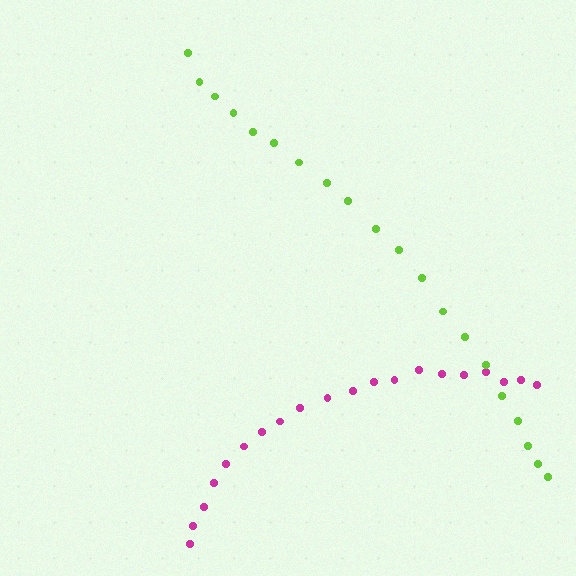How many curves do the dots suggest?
There are 2 distinct paths.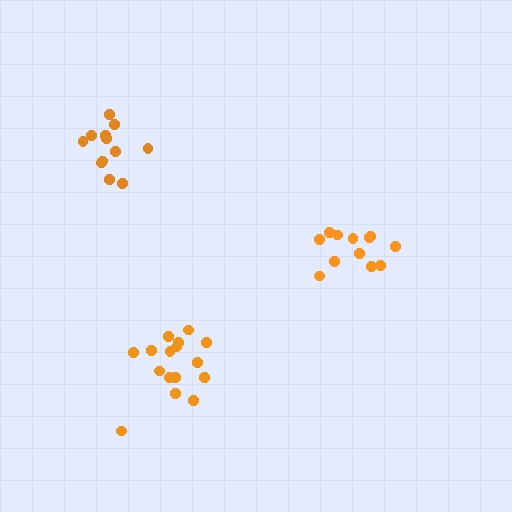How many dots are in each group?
Group 1: 16 dots, Group 2: 12 dots, Group 3: 12 dots (40 total).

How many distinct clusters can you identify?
There are 3 distinct clusters.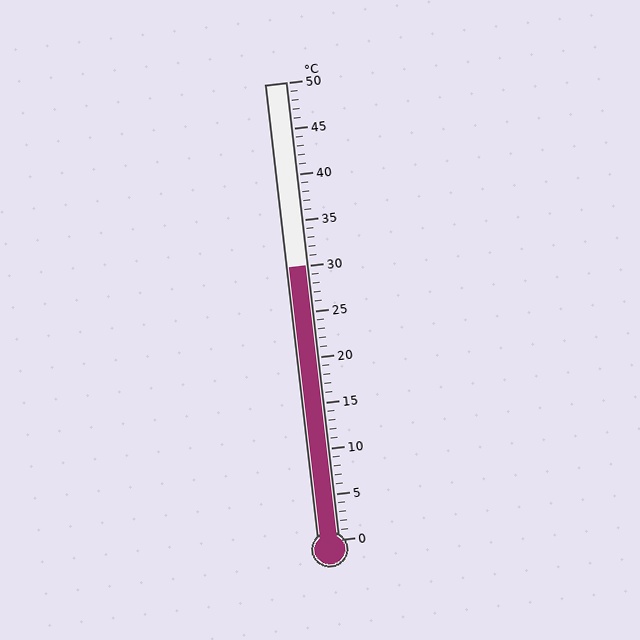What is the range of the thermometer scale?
The thermometer scale ranges from 0°C to 50°C.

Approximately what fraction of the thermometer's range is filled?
The thermometer is filled to approximately 60% of its range.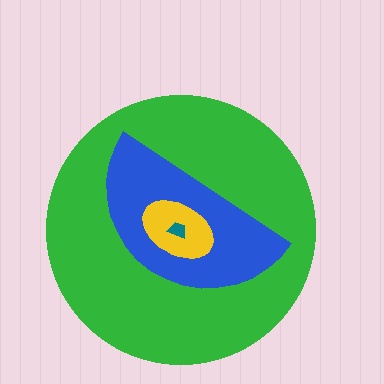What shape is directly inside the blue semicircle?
The yellow ellipse.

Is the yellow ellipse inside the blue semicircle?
Yes.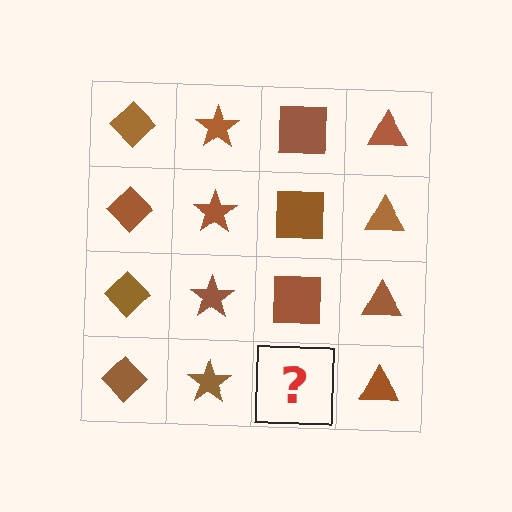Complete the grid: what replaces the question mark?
The question mark should be replaced with a brown square.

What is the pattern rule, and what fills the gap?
The rule is that each column has a consistent shape. The gap should be filled with a brown square.